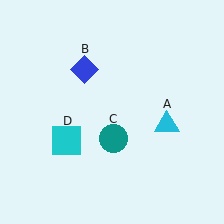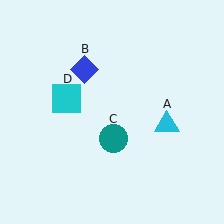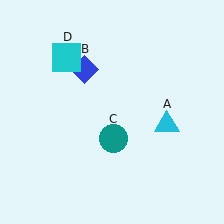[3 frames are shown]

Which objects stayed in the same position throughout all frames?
Cyan triangle (object A) and blue diamond (object B) and teal circle (object C) remained stationary.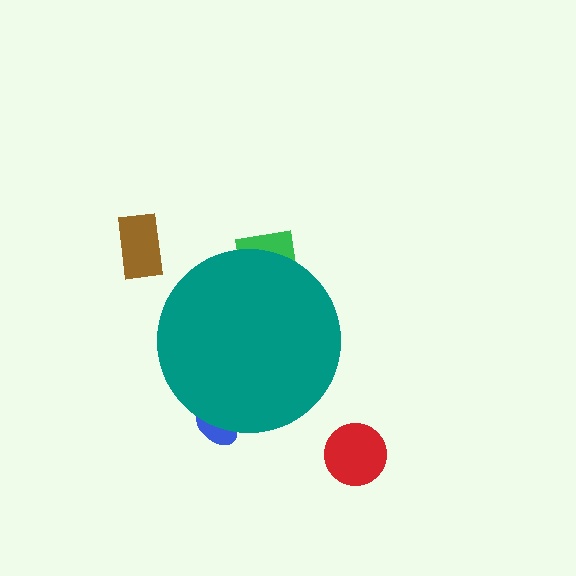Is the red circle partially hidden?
No, the red circle is fully visible.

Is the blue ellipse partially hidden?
Yes, the blue ellipse is partially hidden behind the teal circle.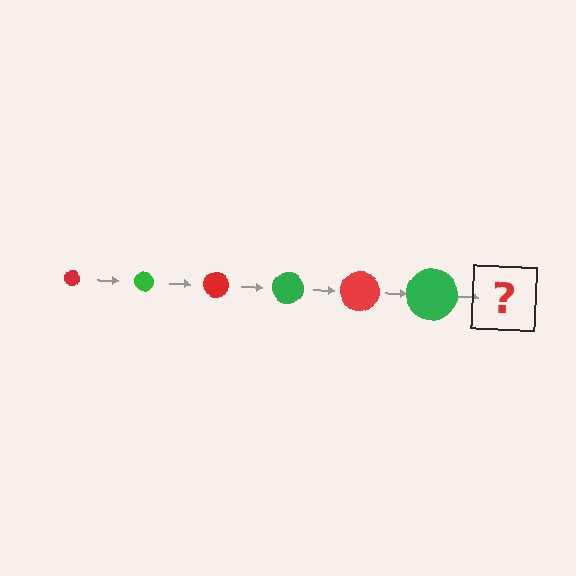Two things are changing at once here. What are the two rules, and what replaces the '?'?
The two rules are that the circle grows larger each step and the color cycles through red and green. The '?' should be a red circle, larger than the previous one.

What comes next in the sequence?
The next element should be a red circle, larger than the previous one.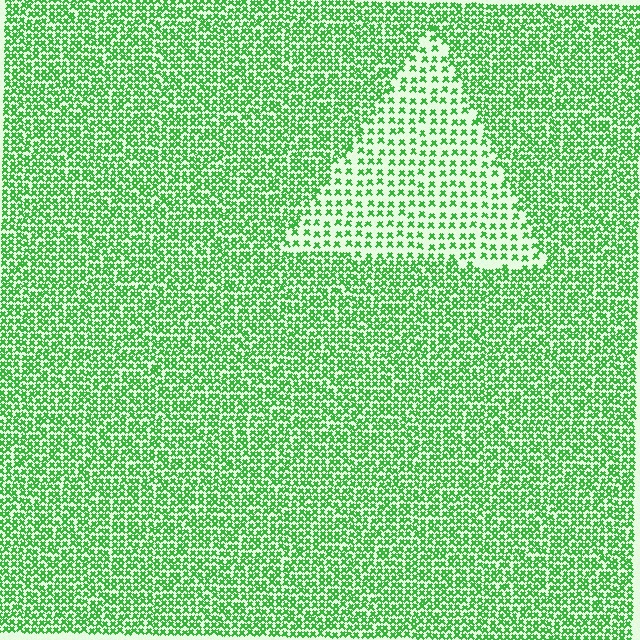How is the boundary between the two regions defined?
The boundary is defined by a change in element density (approximately 2.1x ratio). All elements are the same color, size, and shape.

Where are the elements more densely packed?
The elements are more densely packed outside the triangle boundary.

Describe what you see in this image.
The image contains small green elements arranged at two different densities. A triangle-shaped region is visible where the elements are less densely packed than the surrounding area.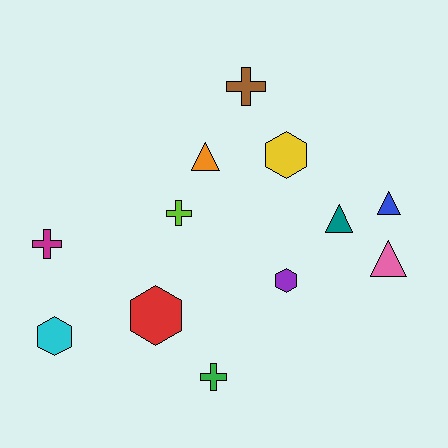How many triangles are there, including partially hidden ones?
There are 4 triangles.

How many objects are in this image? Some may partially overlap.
There are 12 objects.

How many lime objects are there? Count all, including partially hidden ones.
There is 1 lime object.